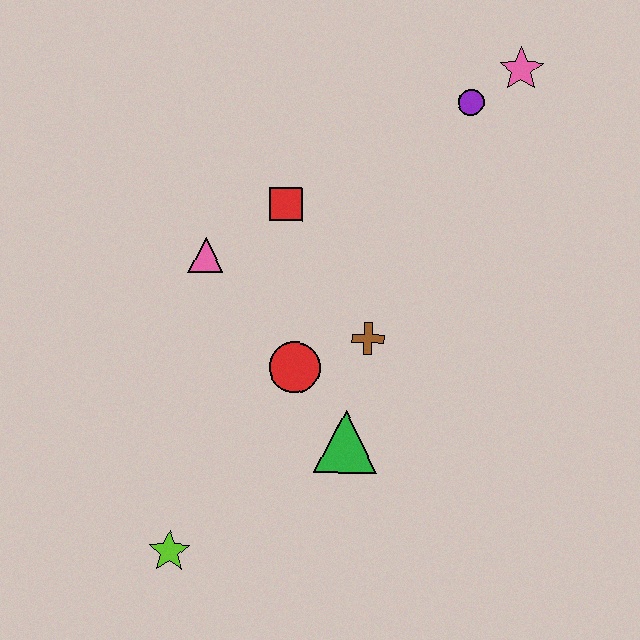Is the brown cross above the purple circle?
No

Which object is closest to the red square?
The pink triangle is closest to the red square.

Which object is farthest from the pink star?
The lime star is farthest from the pink star.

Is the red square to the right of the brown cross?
No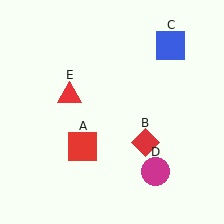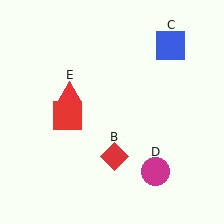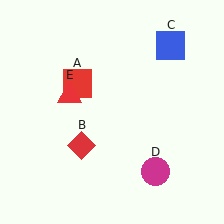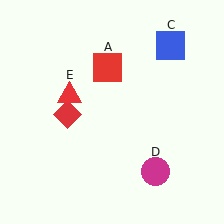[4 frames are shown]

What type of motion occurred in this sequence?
The red square (object A), red diamond (object B) rotated clockwise around the center of the scene.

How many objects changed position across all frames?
2 objects changed position: red square (object A), red diamond (object B).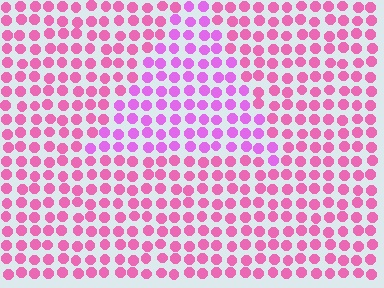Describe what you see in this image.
The image is filled with small pink elements in a uniform arrangement. A triangle-shaped region is visible where the elements are tinted to a slightly different hue, forming a subtle color boundary.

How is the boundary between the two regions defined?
The boundary is defined purely by a slight shift in hue (about 29 degrees). Spacing, size, and orientation are identical on both sides.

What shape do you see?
I see a triangle.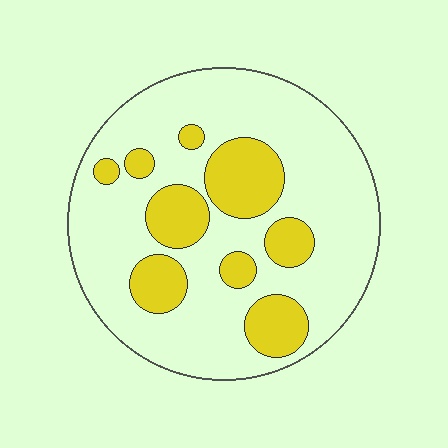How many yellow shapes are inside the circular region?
9.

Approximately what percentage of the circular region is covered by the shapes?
Approximately 25%.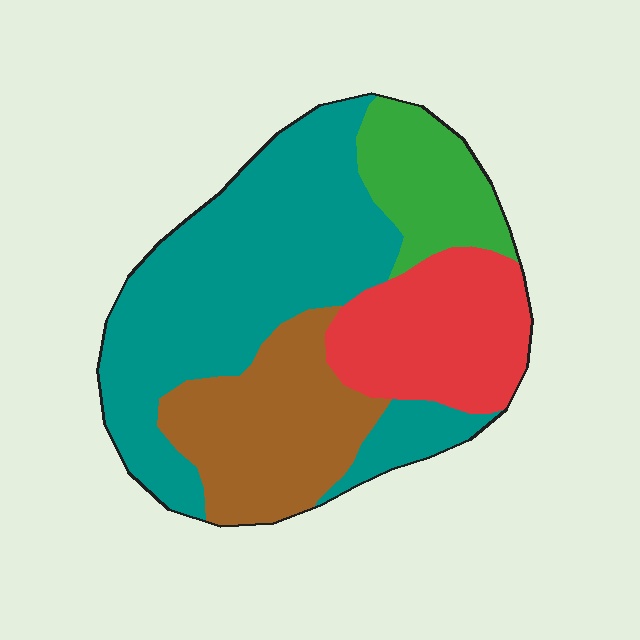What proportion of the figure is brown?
Brown covers 22% of the figure.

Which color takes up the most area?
Teal, at roughly 45%.